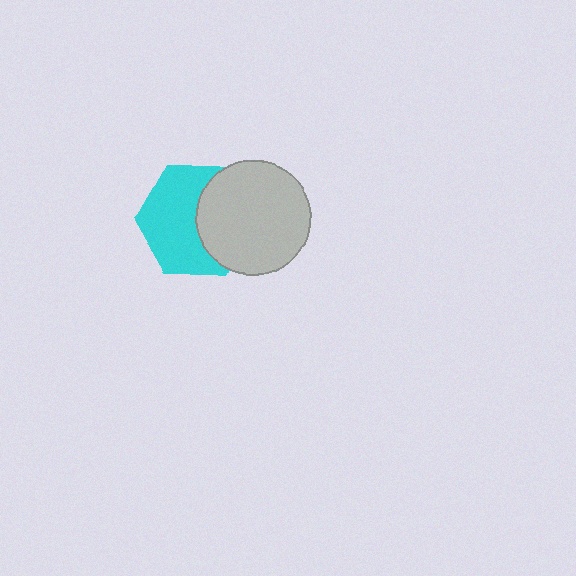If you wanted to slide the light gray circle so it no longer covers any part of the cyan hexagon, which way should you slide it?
Slide it right — that is the most direct way to separate the two shapes.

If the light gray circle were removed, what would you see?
You would see the complete cyan hexagon.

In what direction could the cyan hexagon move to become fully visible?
The cyan hexagon could move left. That would shift it out from behind the light gray circle entirely.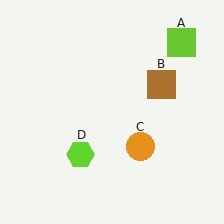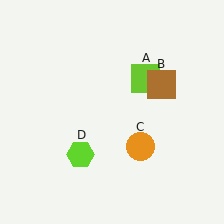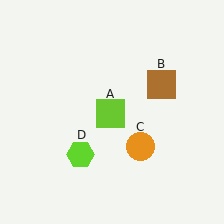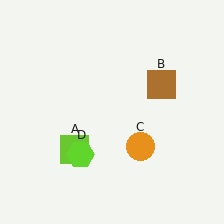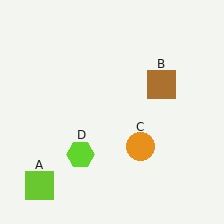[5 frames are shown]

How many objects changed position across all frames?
1 object changed position: lime square (object A).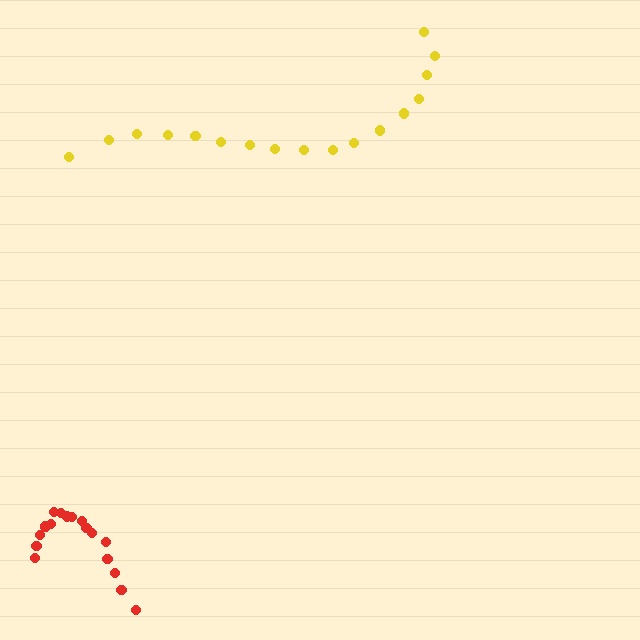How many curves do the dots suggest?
There are 2 distinct paths.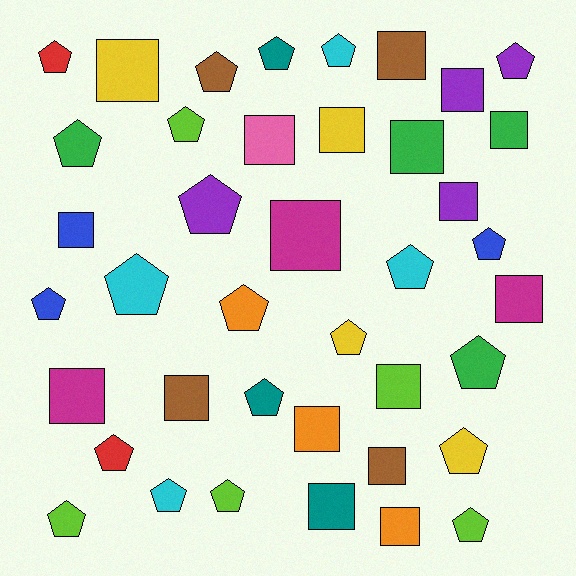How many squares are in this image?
There are 18 squares.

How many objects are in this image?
There are 40 objects.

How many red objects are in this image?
There are 2 red objects.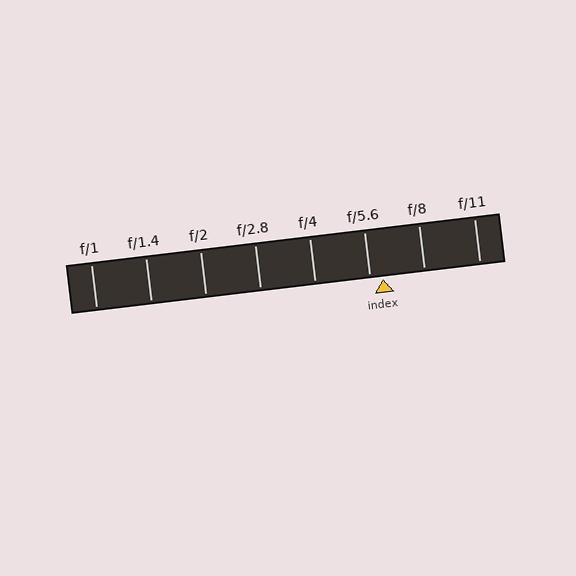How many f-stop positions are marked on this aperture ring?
There are 8 f-stop positions marked.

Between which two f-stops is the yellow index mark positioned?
The index mark is between f/5.6 and f/8.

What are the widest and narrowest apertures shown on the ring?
The widest aperture shown is f/1 and the narrowest is f/11.